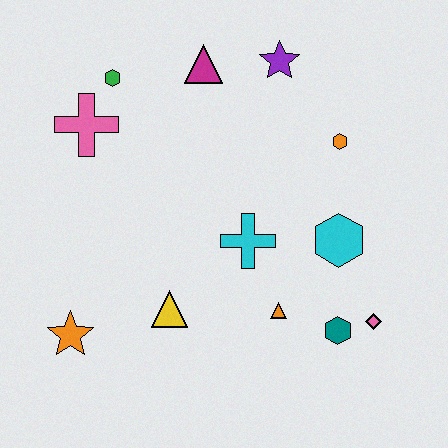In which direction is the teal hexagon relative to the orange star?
The teal hexagon is to the right of the orange star.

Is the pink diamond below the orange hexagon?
Yes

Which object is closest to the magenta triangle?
The purple star is closest to the magenta triangle.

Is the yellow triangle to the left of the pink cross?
No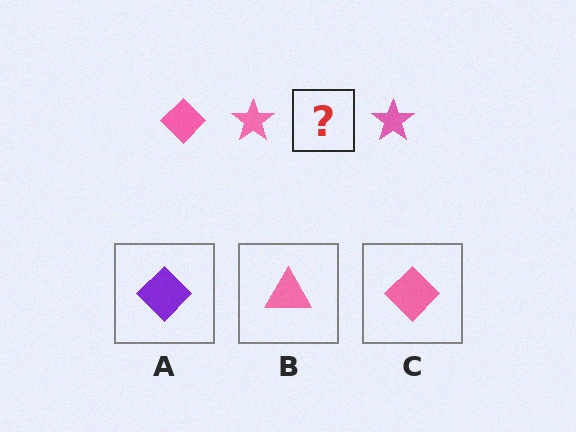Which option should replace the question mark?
Option C.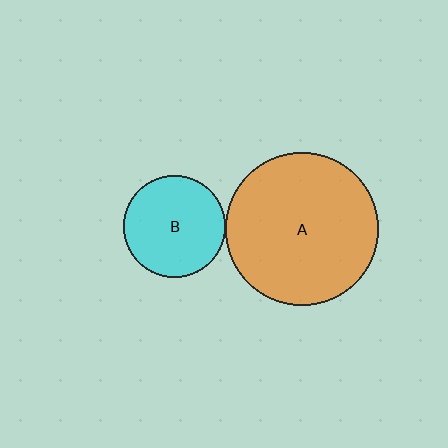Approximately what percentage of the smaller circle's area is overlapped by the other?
Approximately 5%.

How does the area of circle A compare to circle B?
Approximately 2.3 times.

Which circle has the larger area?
Circle A (orange).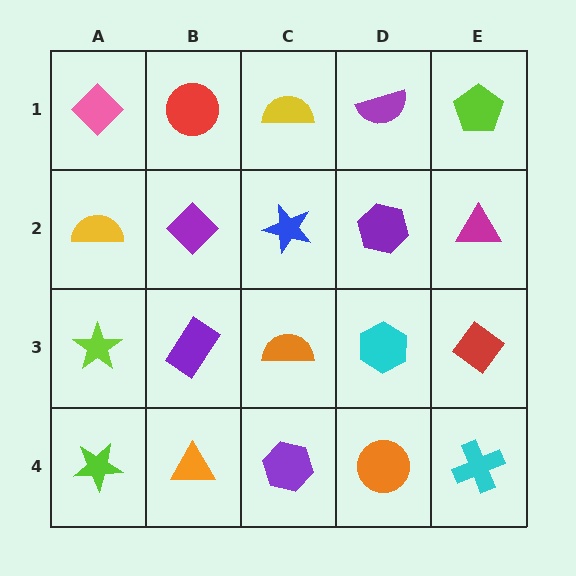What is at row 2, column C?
A blue star.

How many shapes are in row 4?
5 shapes.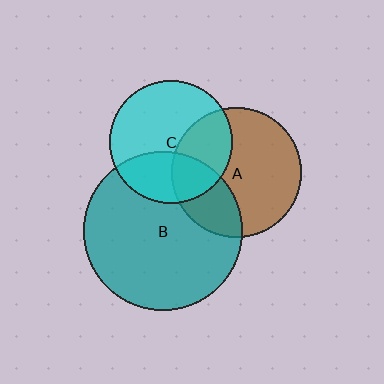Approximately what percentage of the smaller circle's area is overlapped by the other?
Approximately 35%.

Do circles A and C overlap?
Yes.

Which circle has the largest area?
Circle B (teal).